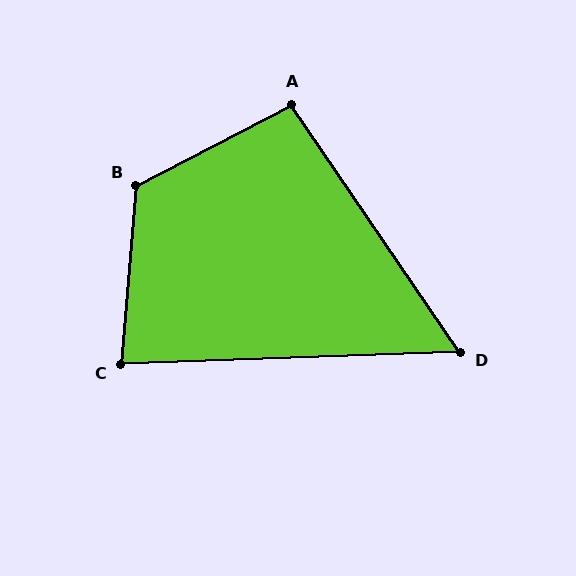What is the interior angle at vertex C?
Approximately 83 degrees (acute).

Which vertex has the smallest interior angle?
D, at approximately 58 degrees.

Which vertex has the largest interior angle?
B, at approximately 122 degrees.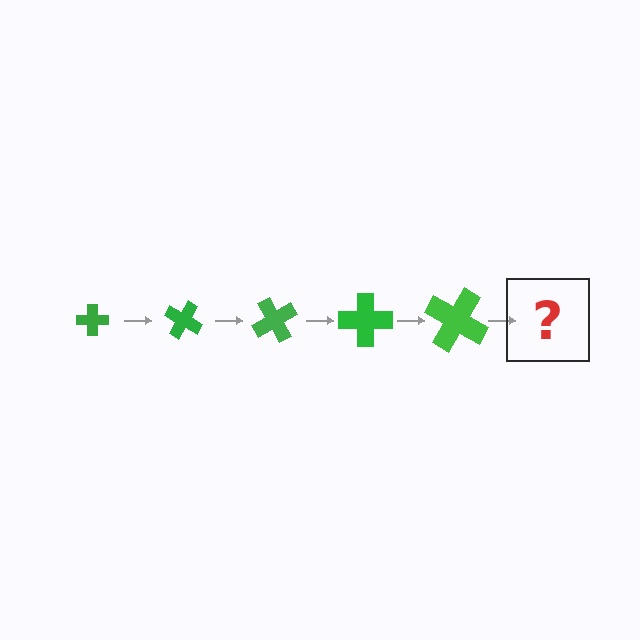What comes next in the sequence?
The next element should be a cross, larger than the previous one and rotated 150 degrees from the start.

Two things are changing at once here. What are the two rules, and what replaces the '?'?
The two rules are that the cross grows larger each step and it rotates 30 degrees each step. The '?' should be a cross, larger than the previous one and rotated 150 degrees from the start.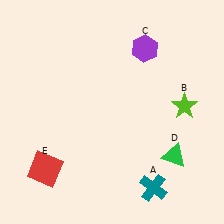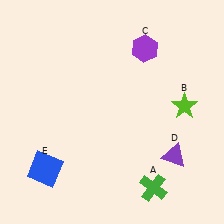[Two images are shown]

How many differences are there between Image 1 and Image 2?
There are 3 differences between the two images.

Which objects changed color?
A changed from teal to green. D changed from green to purple. E changed from red to blue.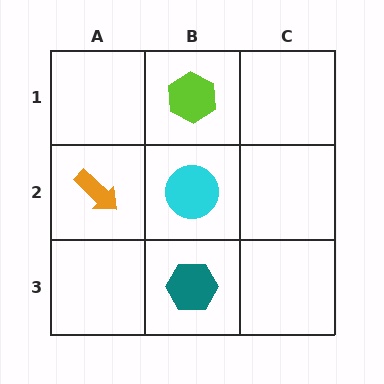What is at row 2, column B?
A cyan circle.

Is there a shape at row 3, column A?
No, that cell is empty.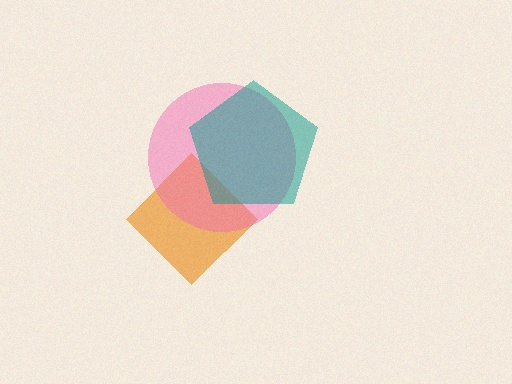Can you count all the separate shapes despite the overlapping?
Yes, there are 3 separate shapes.